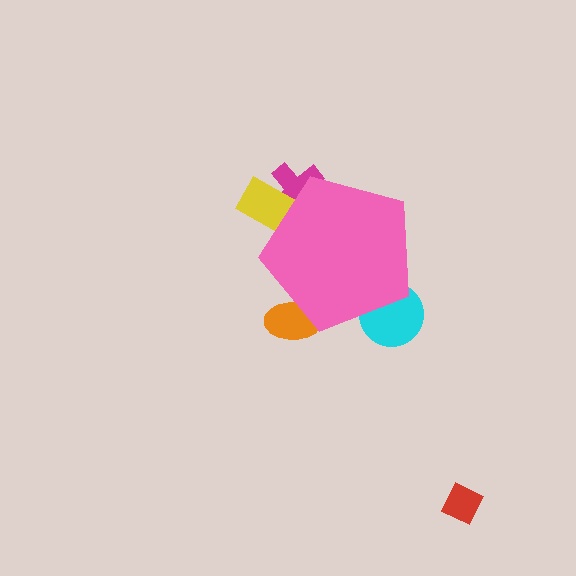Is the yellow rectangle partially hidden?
Yes, the yellow rectangle is partially hidden behind the pink pentagon.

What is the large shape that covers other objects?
A pink pentagon.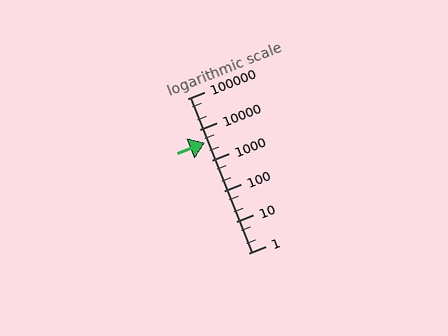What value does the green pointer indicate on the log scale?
The pointer indicates approximately 3800.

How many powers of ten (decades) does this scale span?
The scale spans 5 decades, from 1 to 100000.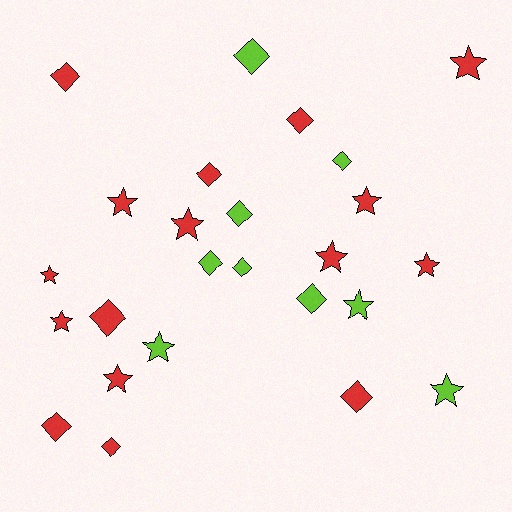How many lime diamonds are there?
There are 6 lime diamonds.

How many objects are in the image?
There are 25 objects.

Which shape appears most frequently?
Diamond, with 13 objects.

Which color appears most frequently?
Red, with 16 objects.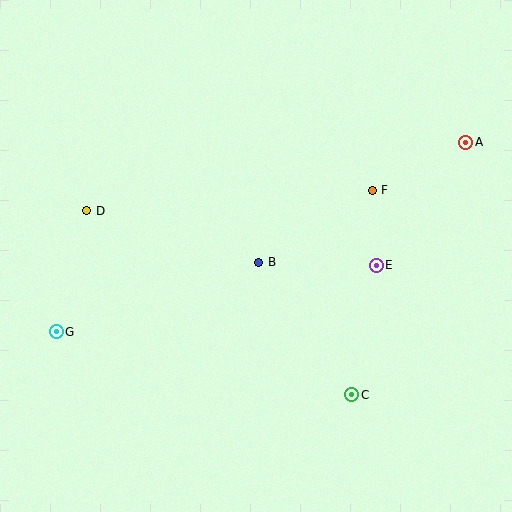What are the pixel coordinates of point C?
Point C is at (352, 395).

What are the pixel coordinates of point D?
Point D is at (87, 211).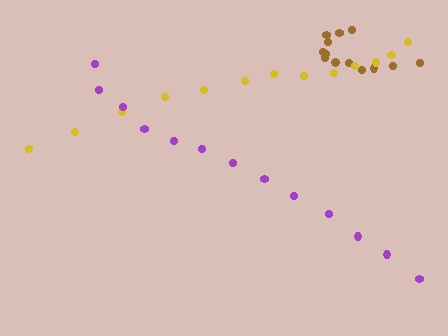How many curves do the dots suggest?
There are 3 distinct paths.